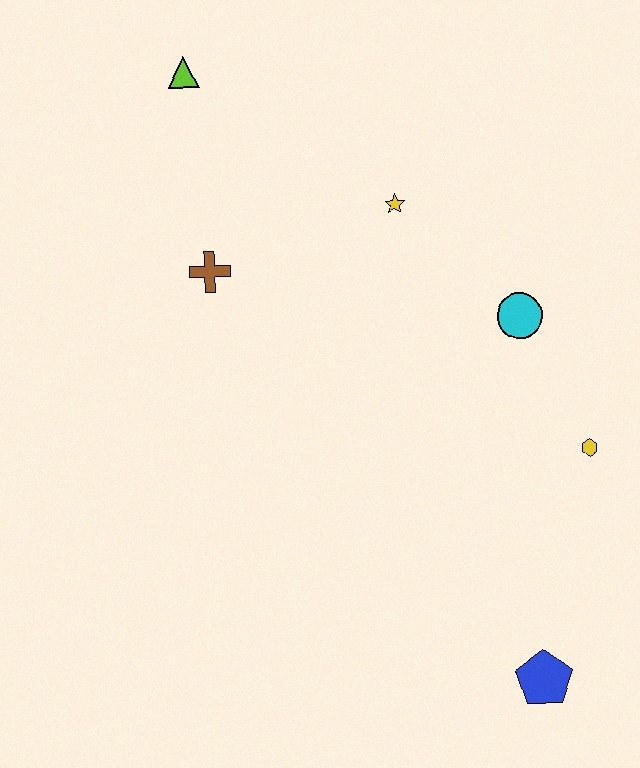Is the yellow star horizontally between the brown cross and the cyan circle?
Yes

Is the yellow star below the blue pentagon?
No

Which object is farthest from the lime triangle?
The blue pentagon is farthest from the lime triangle.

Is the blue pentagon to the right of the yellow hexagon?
No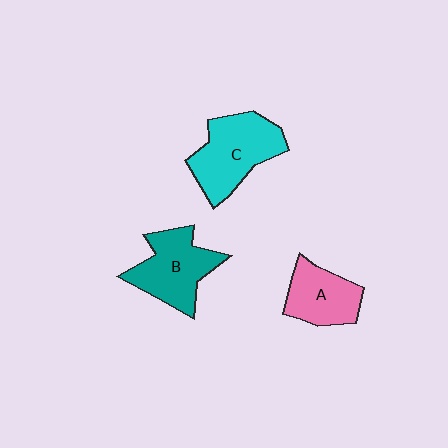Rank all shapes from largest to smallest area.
From largest to smallest: C (cyan), B (teal), A (pink).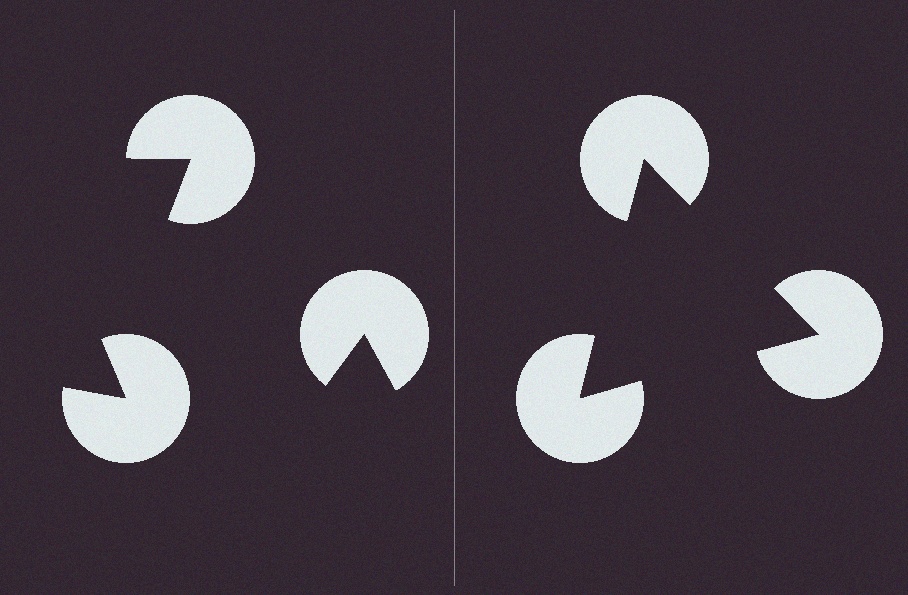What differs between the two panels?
The pac-man discs are positioned identically on both sides; only the wedge orientations differ. On the right they align to a triangle; on the left they are misaligned.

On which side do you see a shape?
An illusory triangle appears on the right side. On the left side the wedge cuts are rotated, so no coherent shape forms.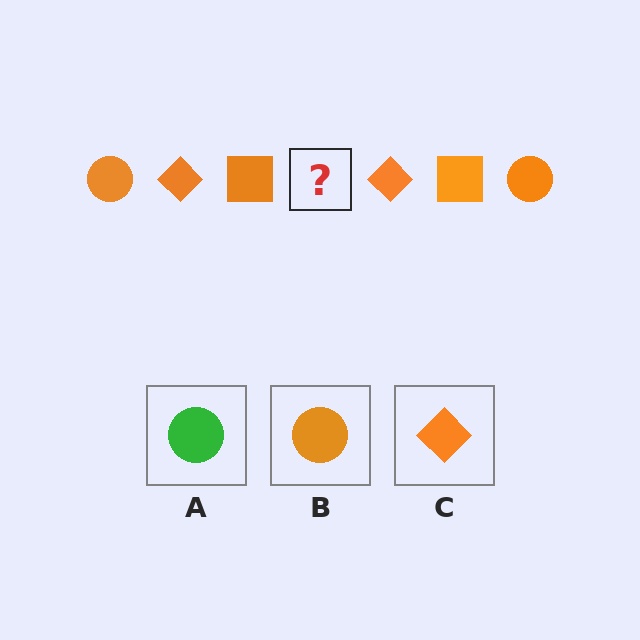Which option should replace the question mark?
Option B.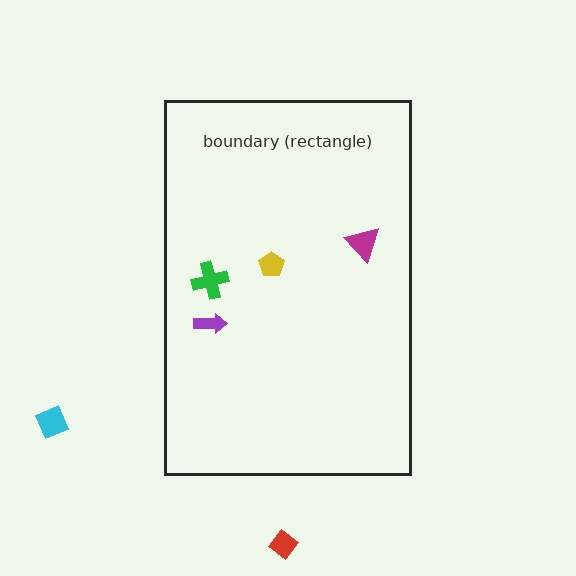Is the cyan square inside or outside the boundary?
Outside.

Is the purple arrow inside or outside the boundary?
Inside.